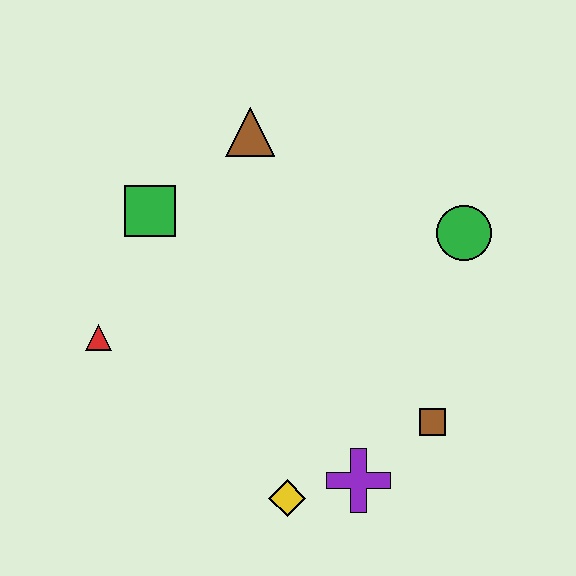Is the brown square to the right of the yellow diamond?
Yes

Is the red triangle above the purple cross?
Yes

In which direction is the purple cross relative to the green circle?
The purple cross is below the green circle.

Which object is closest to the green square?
The brown triangle is closest to the green square.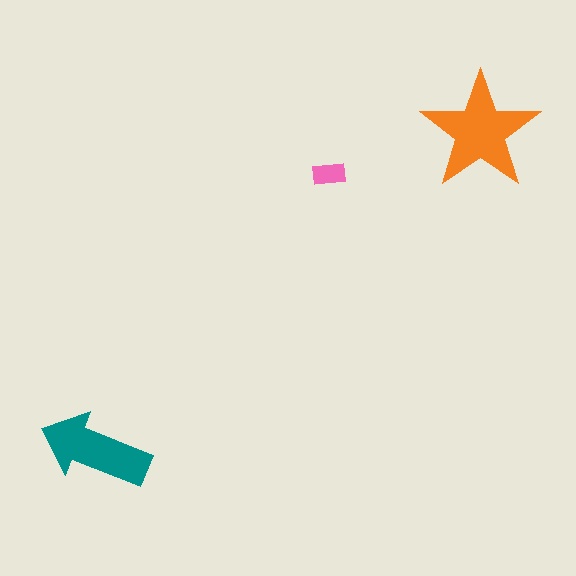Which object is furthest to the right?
The orange star is rightmost.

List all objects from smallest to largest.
The pink rectangle, the teal arrow, the orange star.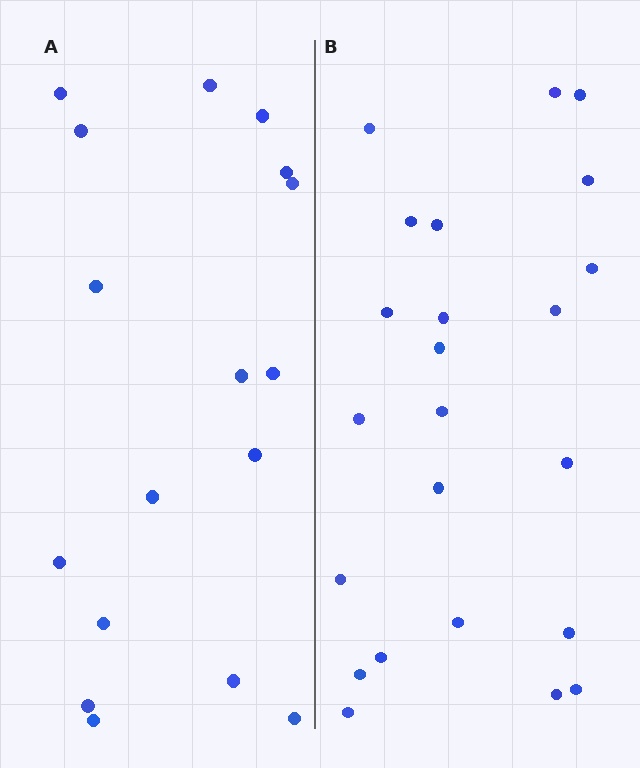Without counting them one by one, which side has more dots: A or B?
Region B (the right region) has more dots.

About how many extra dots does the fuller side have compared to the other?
Region B has about 6 more dots than region A.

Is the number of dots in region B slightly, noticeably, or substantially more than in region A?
Region B has noticeably more, but not dramatically so. The ratio is roughly 1.4 to 1.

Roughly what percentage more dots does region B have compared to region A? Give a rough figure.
About 35% more.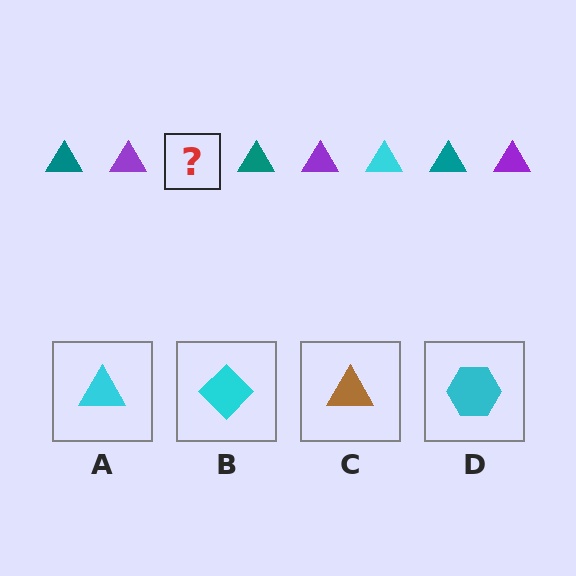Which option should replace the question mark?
Option A.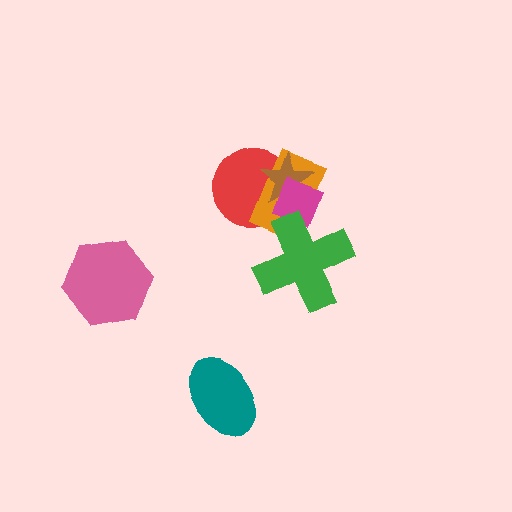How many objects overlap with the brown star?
3 objects overlap with the brown star.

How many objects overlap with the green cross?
2 objects overlap with the green cross.